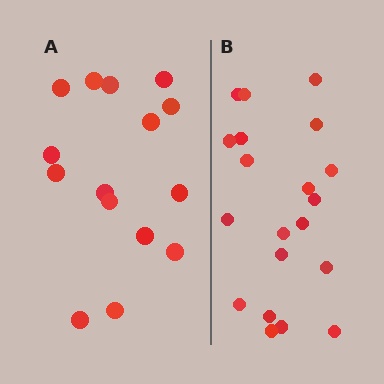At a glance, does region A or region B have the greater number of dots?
Region B (the right region) has more dots.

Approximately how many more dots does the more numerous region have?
Region B has about 5 more dots than region A.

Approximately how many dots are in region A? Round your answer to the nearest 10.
About 20 dots. (The exact count is 15, which rounds to 20.)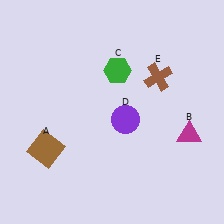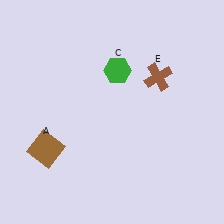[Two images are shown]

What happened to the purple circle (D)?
The purple circle (D) was removed in Image 2. It was in the bottom-right area of Image 1.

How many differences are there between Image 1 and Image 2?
There are 2 differences between the two images.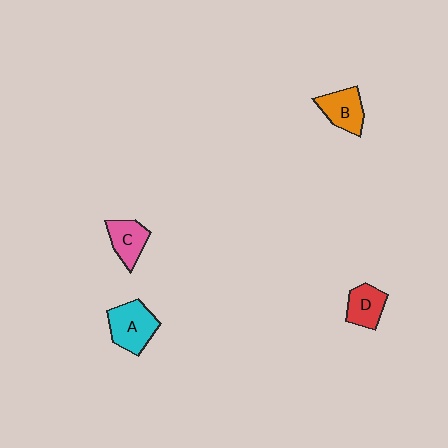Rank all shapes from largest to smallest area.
From largest to smallest: A (cyan), B (orange), C (pink), D (red).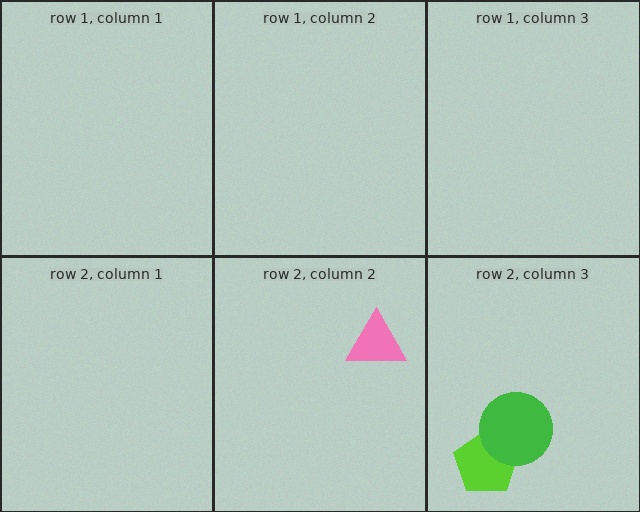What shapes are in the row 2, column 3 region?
The lime pentagon, the green circle.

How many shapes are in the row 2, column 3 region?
2.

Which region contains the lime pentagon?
The row 2, column 3 region.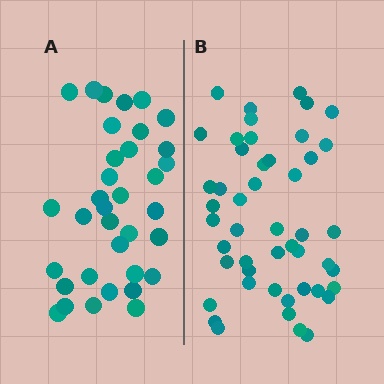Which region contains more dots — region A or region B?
Region B (the right region) has more dots.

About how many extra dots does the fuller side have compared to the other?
Region B has approximately 15 more dots than region A.